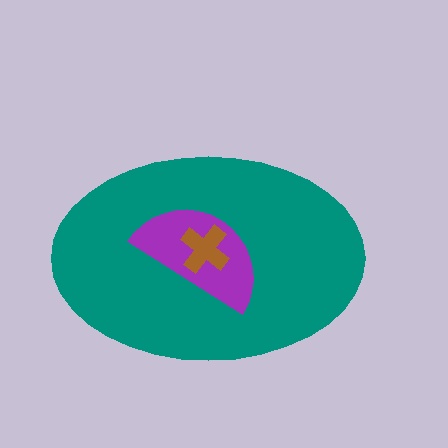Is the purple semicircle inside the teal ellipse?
Yes.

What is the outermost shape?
The teal ellipse.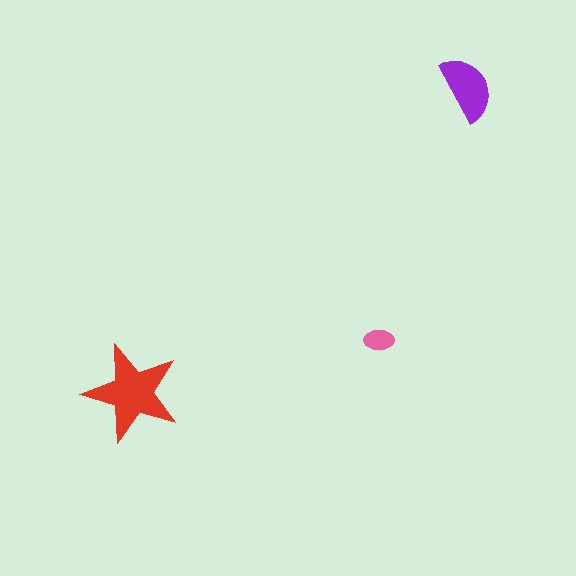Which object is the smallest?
The pink ellipse.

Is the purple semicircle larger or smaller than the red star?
Smaller.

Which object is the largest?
The red star.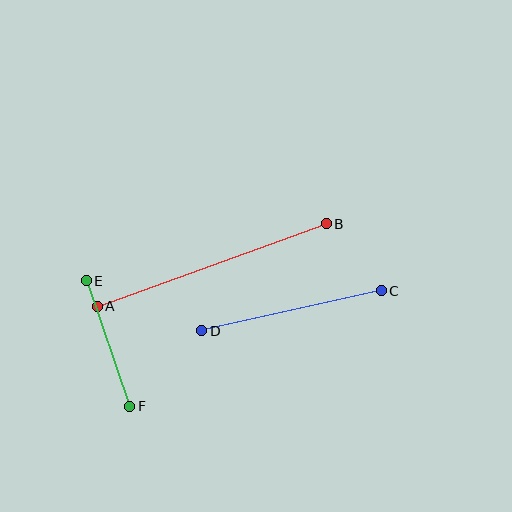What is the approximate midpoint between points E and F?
The midpoint is at approximately (108, 344) pixels.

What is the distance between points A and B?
The distance is approximately 244 pixels.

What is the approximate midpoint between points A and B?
The midpoint is at approximately (212, 265) pixels.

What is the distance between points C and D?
The distance is approximately 184 pixels.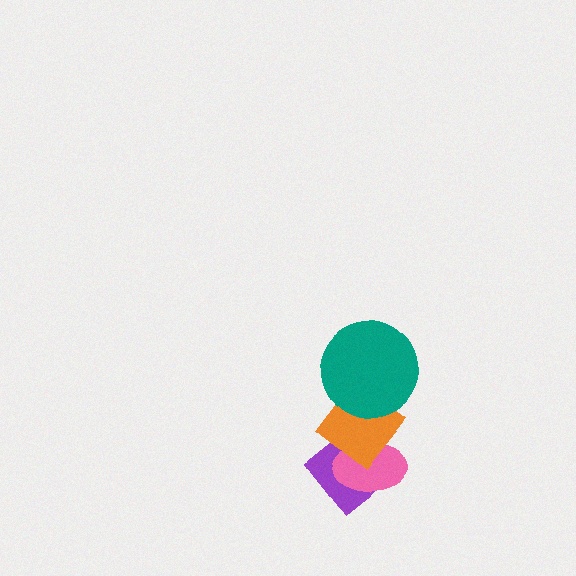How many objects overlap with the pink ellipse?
2 objects overlap with the pink ellipse.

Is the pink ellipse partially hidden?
Yes, it is partially covered by another shape.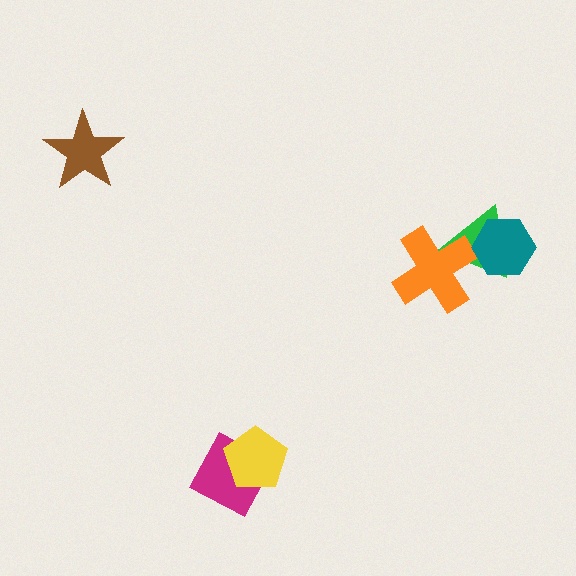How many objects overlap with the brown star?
0 objects overlap with the brown star.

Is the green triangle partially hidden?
Yes, it is partially covered by another shape.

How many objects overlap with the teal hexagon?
1 object overlaps with the teal hexagon.